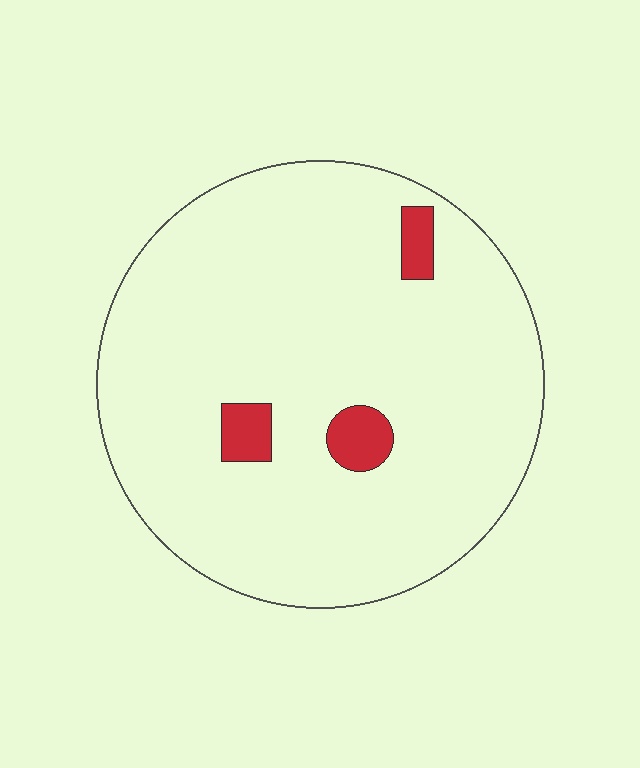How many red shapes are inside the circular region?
3.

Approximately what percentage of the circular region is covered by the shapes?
Approximately 5%.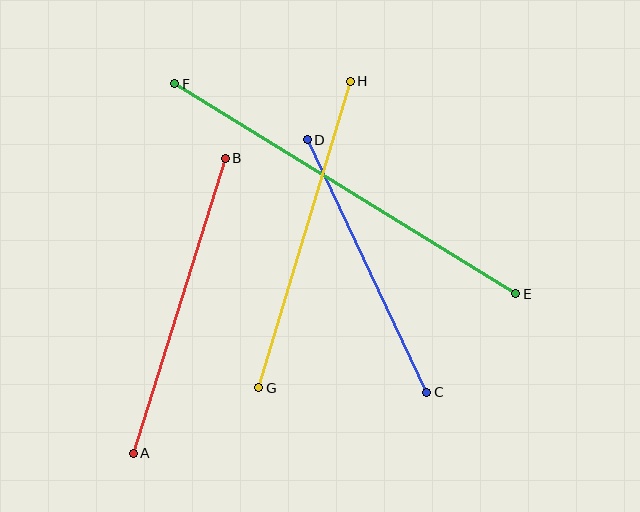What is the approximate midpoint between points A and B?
The midpoint is at approximately (179, 306) pixels.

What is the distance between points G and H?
The distance is approximately 320 pixels.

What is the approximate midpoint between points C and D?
The midpoint is at approximately (367, 266) pixels.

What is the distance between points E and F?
The distance is approximately 401 pixels.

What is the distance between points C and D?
The distance is approximately 279 pixels.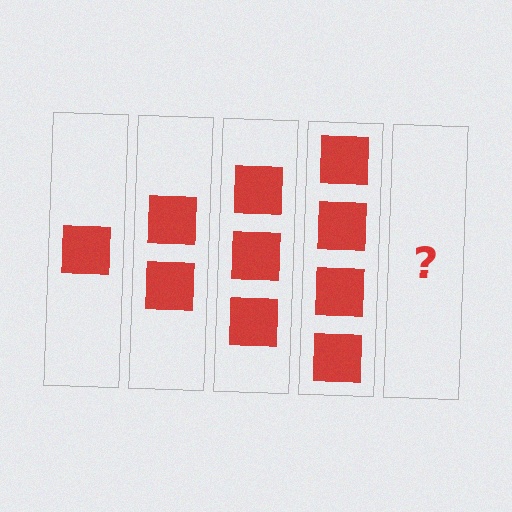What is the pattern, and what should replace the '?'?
The pattern is that each step adds one more square. The '?' should be 5 squares.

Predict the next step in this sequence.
The next step is 5 squares.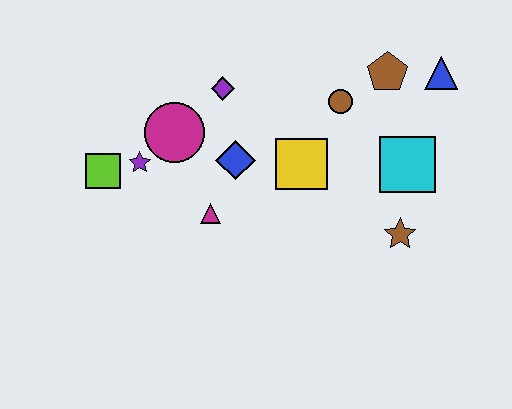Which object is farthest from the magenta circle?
The blue triangle is farthest from the magenta circle.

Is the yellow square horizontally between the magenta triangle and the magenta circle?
No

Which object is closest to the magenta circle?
The purple star is closest to the magenta circle.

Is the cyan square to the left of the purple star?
No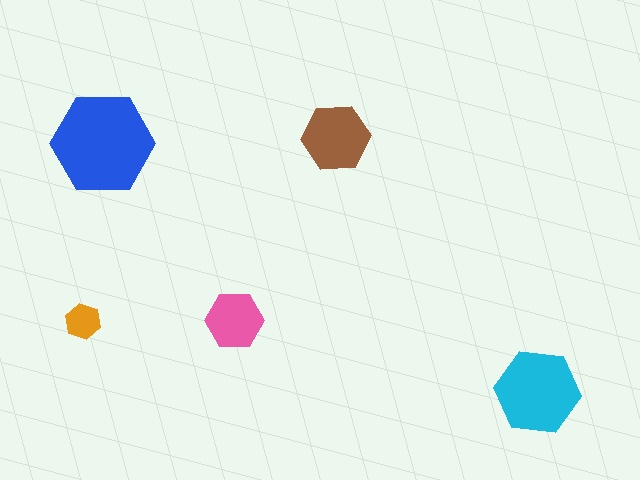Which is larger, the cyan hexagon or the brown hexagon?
The cyan one.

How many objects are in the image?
There are 5 objects in the image.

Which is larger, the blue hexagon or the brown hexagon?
The blue one.